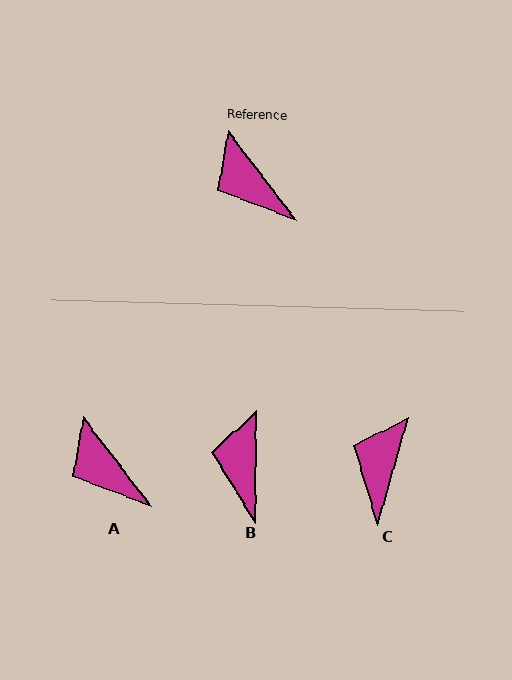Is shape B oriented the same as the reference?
No, it is off by about 38 degrees.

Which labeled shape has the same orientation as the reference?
A.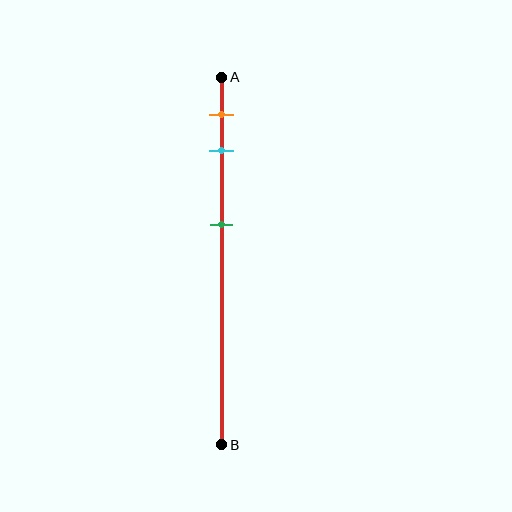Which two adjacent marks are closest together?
The orange and cyan marks are the closest adjacent pair.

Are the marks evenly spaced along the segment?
No, the marks are not evenly spaced.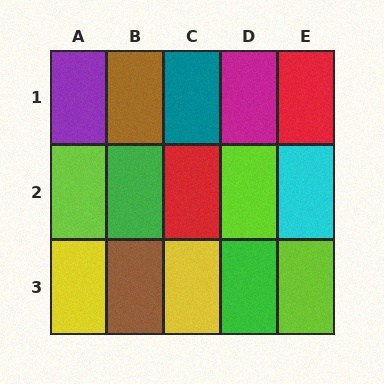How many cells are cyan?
1 cell is cyan.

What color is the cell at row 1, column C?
Teal.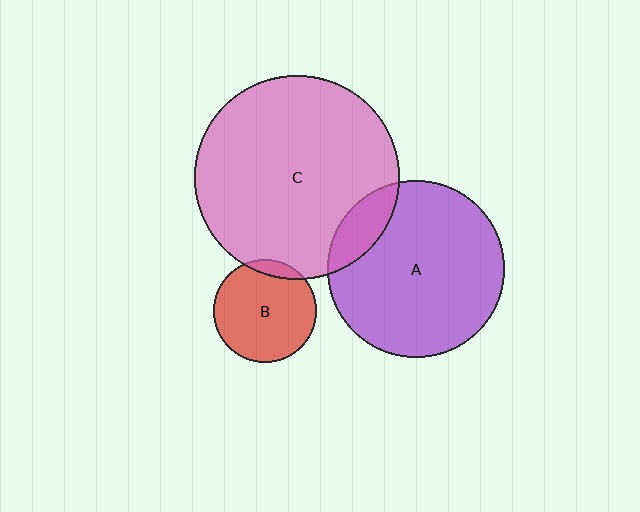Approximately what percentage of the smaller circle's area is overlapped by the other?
Approximately 15%.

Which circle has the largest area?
Circle C (pink).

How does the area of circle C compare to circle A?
Approximately 1.3 times.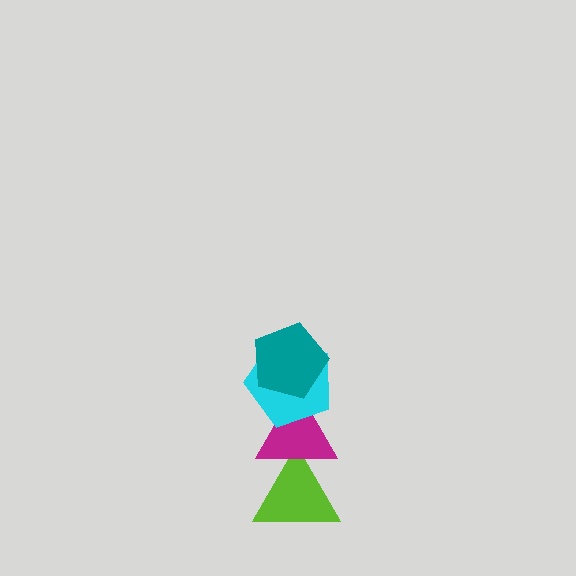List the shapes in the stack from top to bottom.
From top to bottom: the teal pentagon, the cyan pentagon, the magenta triangle, the lime triangle.